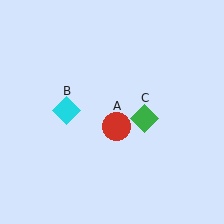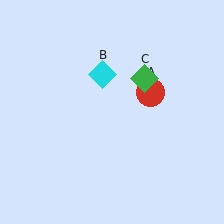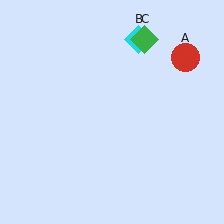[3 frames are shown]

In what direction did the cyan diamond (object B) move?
The cyan diamond (object B) moved up and to the right.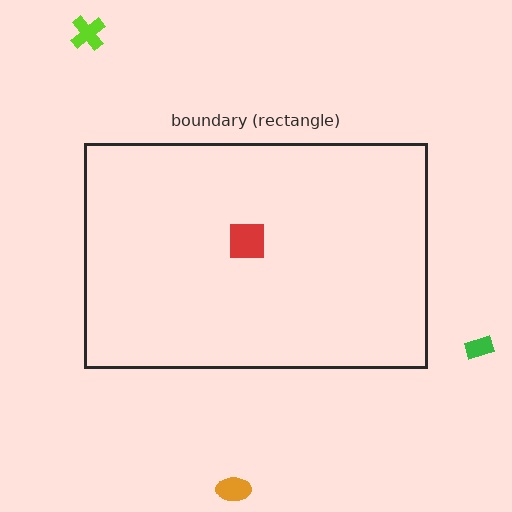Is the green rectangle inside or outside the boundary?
Outside.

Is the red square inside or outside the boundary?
Inside.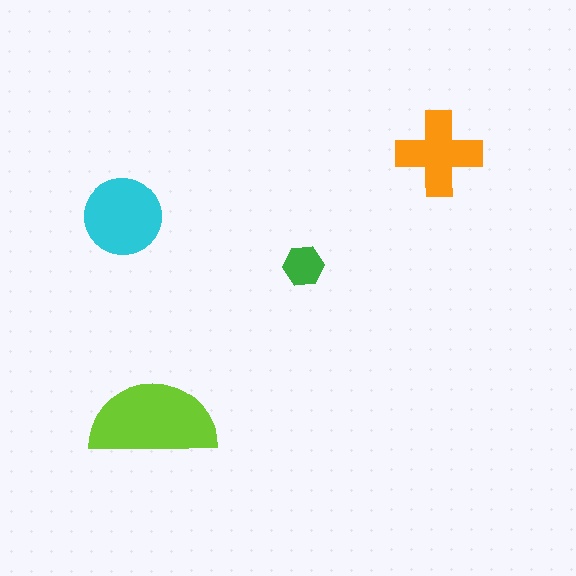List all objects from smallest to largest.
The green hexagon, the orange cross, the cyan circle, the lime semicircle.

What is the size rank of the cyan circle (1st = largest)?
2nd.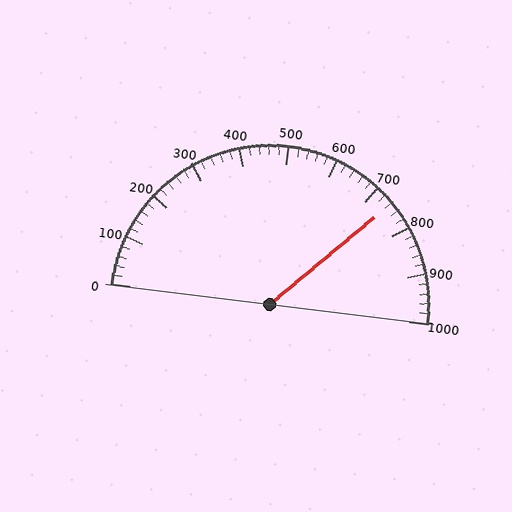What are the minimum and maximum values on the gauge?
The gauge ranges from 0 to 1000.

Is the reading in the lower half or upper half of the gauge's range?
The reading is in the upper half of the range (0 to 1000).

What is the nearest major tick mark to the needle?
The nearest major tick mark is 700.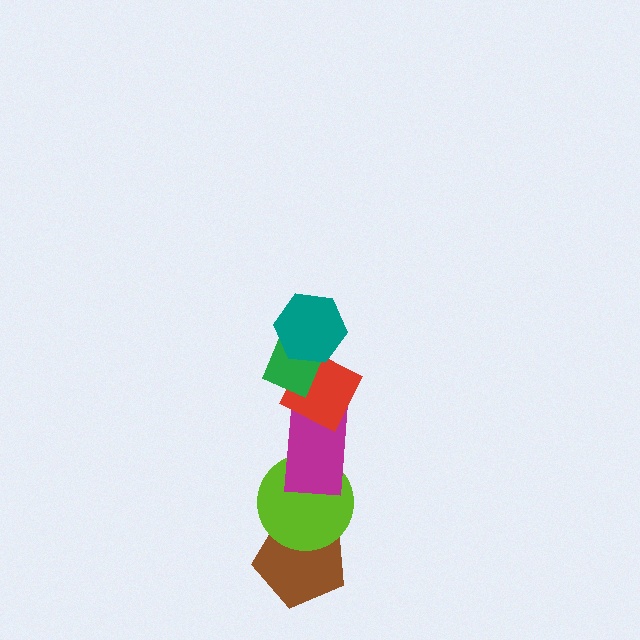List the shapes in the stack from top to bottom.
From top to bottom: the teal hexagon, the green rectangle, the red diamond, the magenta rectangle, the lime circle, the brown pentagon.